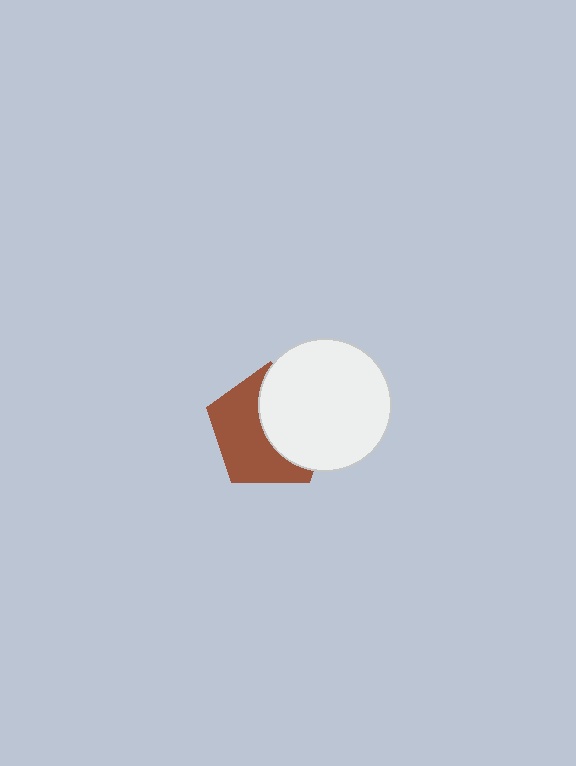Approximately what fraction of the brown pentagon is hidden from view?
Roughly 47% of the brown pentagon is hidden behind the white circle.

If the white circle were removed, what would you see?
You would see the complete brown pentagon.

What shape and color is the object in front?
The object in front is a white circle.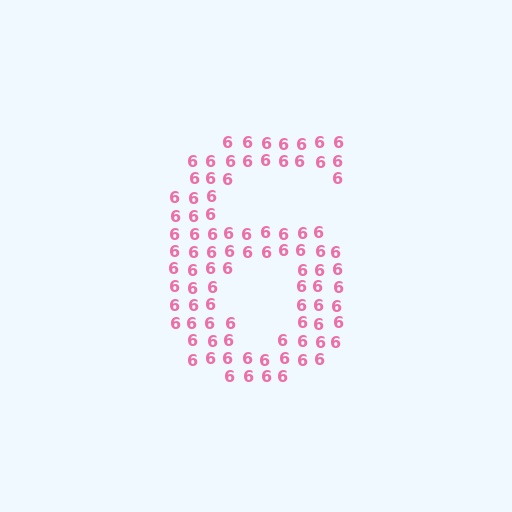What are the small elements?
The small elements are digit 6's.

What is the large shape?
The large shape is the digit 6.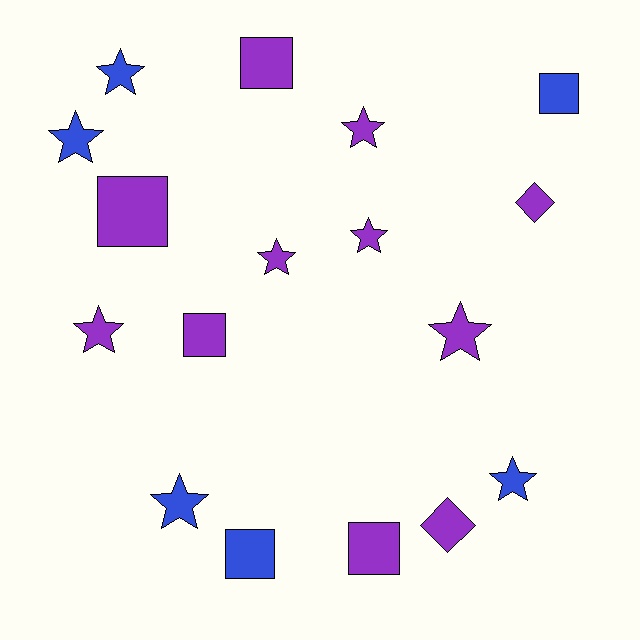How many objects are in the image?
There are 17 objects.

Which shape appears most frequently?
Star, with 9 objects.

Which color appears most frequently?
Purple, with 11 objects.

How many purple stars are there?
There are 5 purple stars.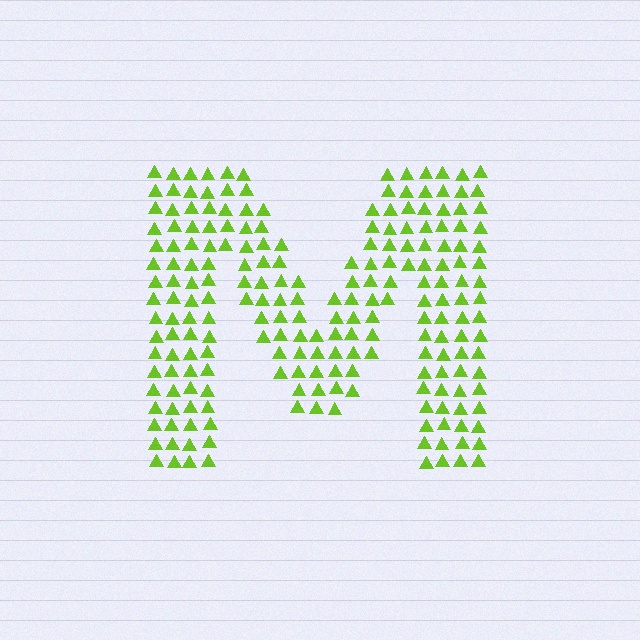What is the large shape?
The large shape is the letter M.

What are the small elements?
The small elements are triangles.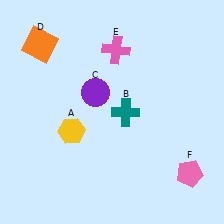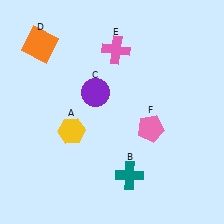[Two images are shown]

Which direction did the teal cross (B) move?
The teal cross (B) moved down.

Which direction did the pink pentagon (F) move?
The pink pentagon (F) moved up.